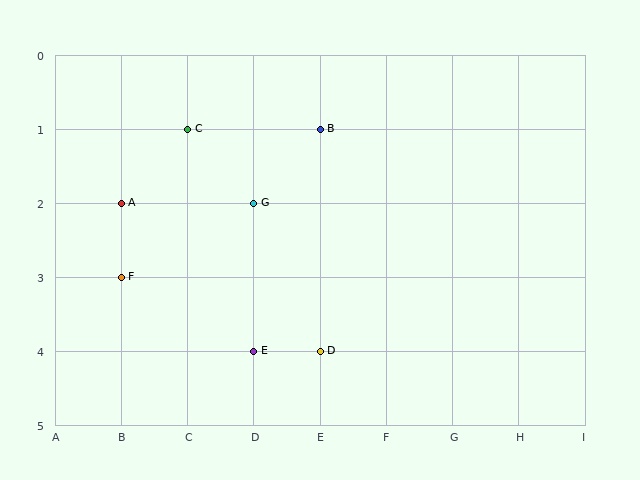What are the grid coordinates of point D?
Point D is at grid coordinates (E, 4).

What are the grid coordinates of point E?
Point E is at grid coordinates (D, 4).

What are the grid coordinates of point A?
Point A is at grid coordinates (B, 2).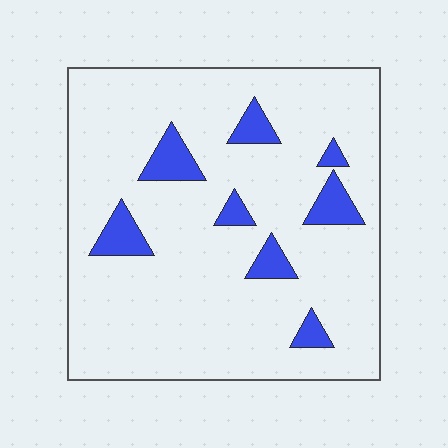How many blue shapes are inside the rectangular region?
8.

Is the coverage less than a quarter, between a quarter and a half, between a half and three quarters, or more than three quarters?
Less than a quarter.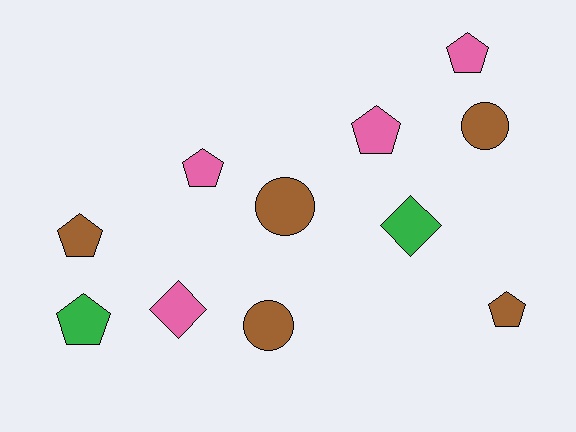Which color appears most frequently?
Brown, with 5 objects.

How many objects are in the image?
There are 11 objects.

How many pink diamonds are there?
There is 1 pink diamond.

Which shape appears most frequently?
Pentagon, with 6 objects.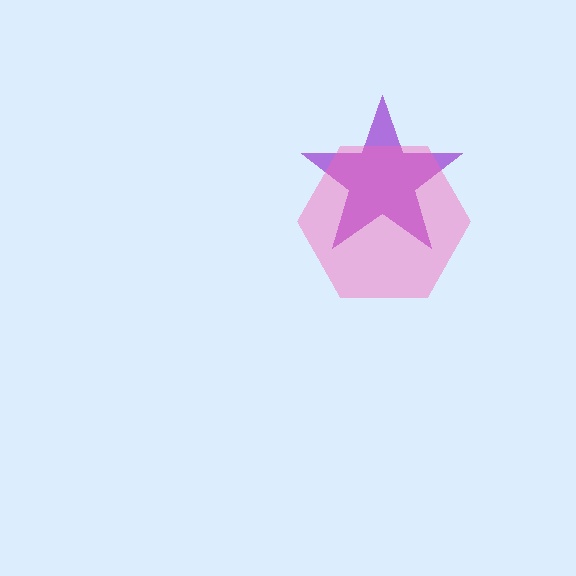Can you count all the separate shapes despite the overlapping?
Yes, there are 2 separate shapes.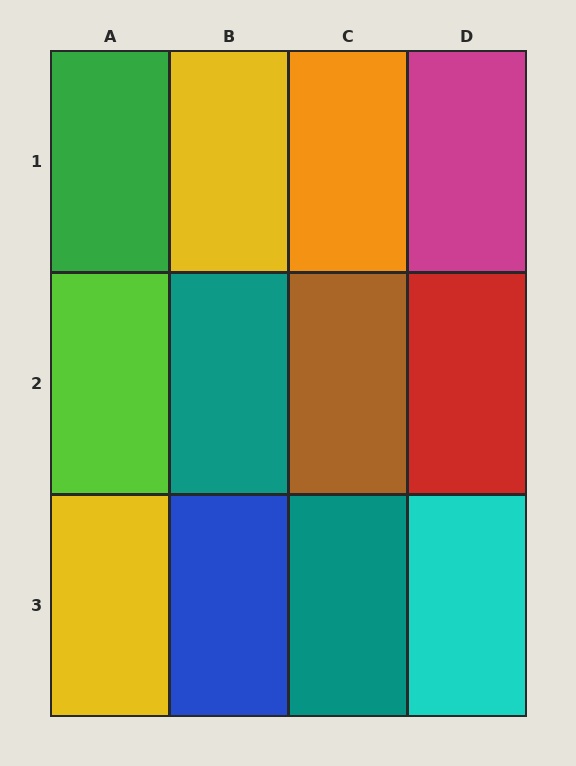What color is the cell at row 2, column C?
Brown.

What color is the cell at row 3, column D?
Cyan.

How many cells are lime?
1 cell is lime.